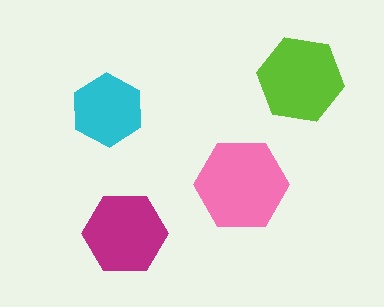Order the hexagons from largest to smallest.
the pink one, the lime one, the magenta one, the cyan one.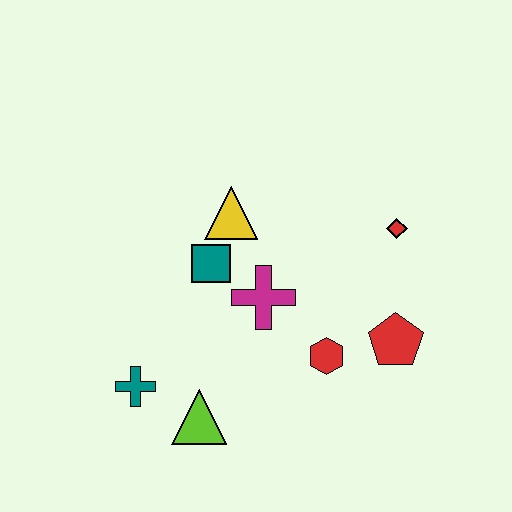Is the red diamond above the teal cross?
Yes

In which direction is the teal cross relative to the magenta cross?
The teal cross is to the left of the magenta cross.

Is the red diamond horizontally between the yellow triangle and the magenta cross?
No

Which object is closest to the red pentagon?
The red hexagon is closest to the red pentagon.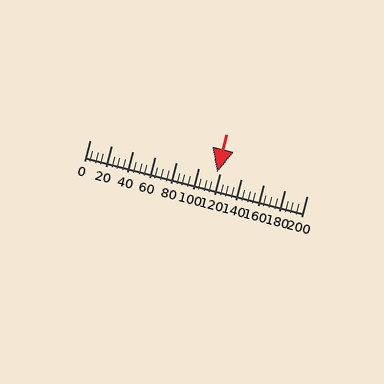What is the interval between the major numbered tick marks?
The major tick marks are spaced 20 units apart.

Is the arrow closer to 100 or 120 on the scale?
The arrow is closer to 120.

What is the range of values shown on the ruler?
The ruler shows values from 0 to 200.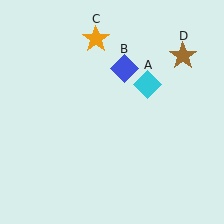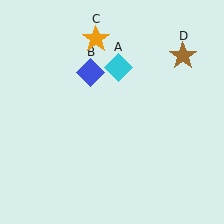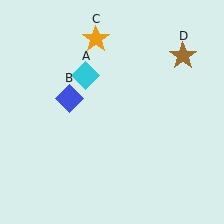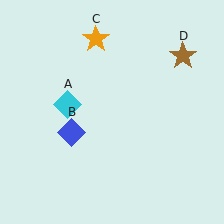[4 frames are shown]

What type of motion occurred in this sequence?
The cyan diamond (object A), blue diamond (object B) rotated counterclockwise around the center of the scene.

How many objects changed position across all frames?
2 objects changed position: cyan diamond (object A), blue diamond (object B).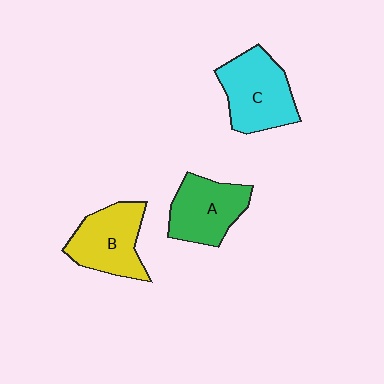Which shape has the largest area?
Shape C (cyan).